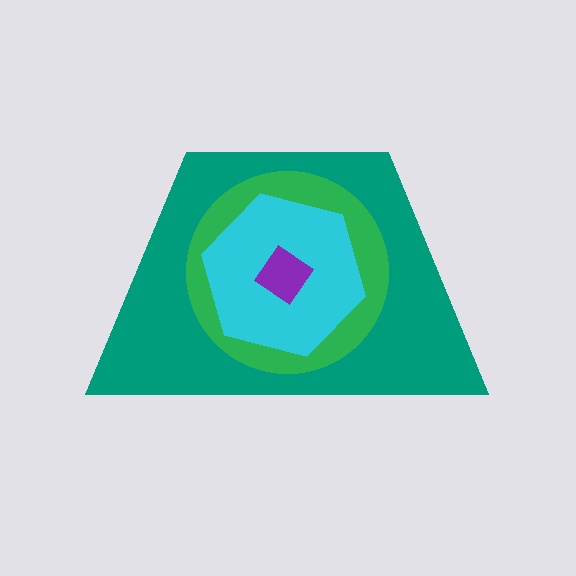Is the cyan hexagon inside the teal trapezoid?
Yes.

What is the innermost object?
The purple diamond.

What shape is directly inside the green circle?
The cyan hexagon.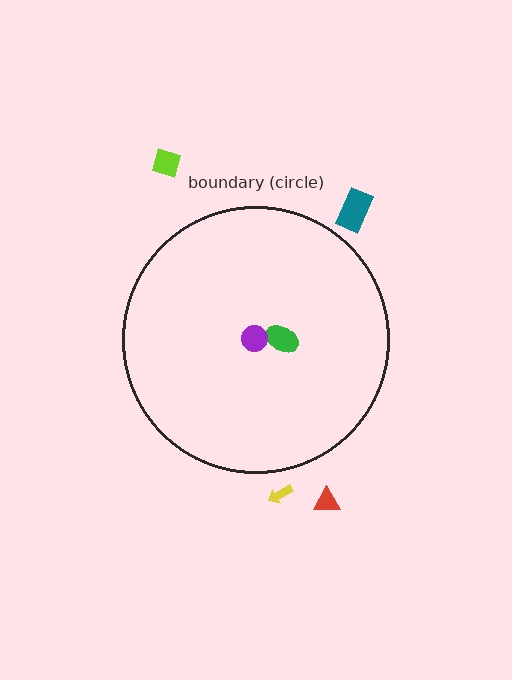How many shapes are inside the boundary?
2 inside, 4 outside.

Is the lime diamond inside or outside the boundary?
Outside.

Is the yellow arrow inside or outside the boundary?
Outside.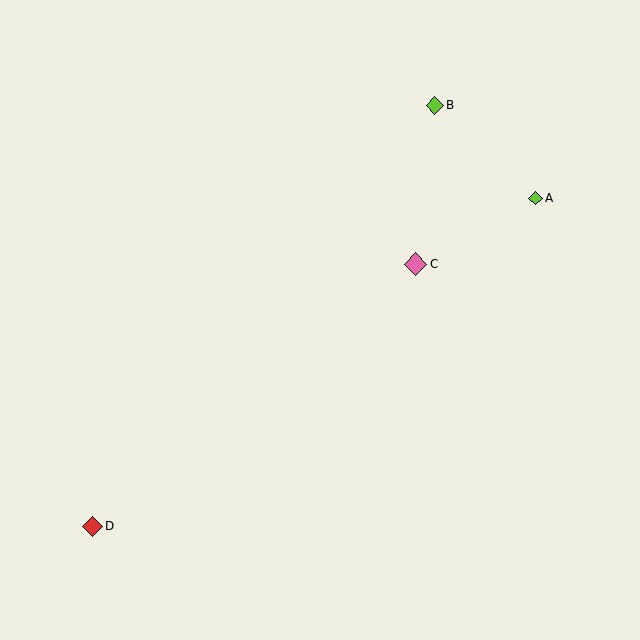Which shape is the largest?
The pink diamond (labeled C) is the largest.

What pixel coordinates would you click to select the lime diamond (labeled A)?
Click at (536, 198) to select the lime diamond A.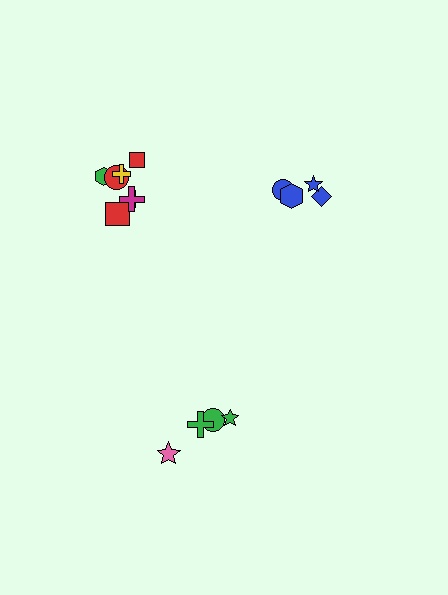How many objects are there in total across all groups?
There are 15 objects.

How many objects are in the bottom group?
There are 4 objects.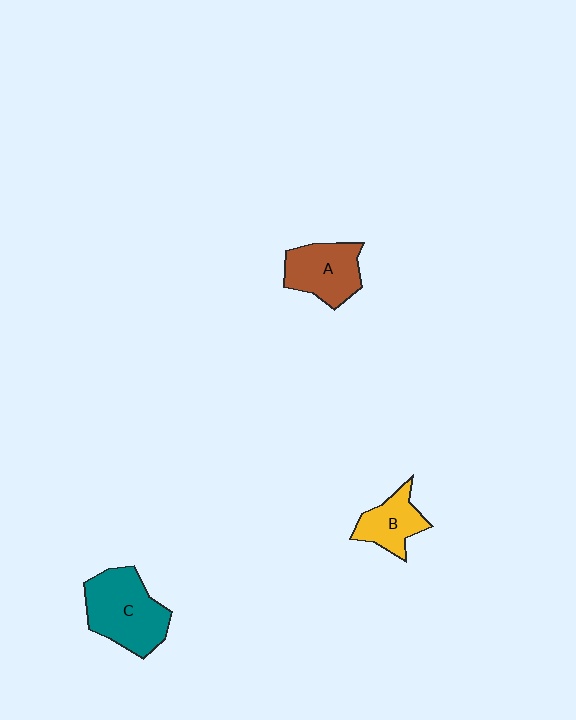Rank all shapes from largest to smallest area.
From largest to smallest: C (teal), A (brown), B (yellow).